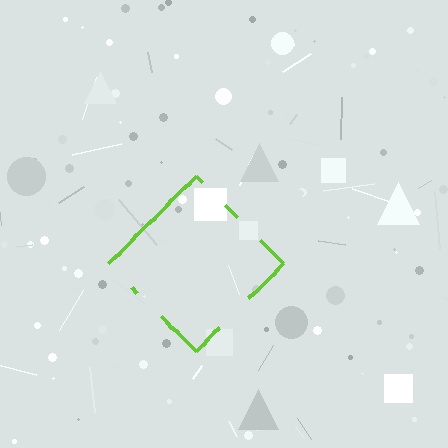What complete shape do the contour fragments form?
The contour fragments form a diamond.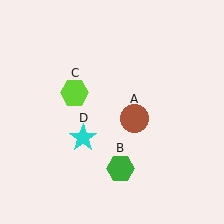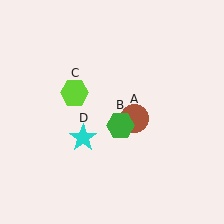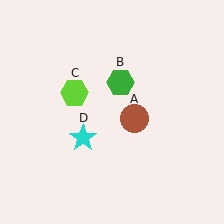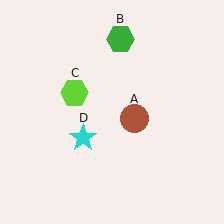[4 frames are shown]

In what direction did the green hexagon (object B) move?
The green hexagon (object B) moved up.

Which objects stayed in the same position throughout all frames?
Brown circle (object A) and lime hexagon (object C) and cyan star (object D) remained stationary.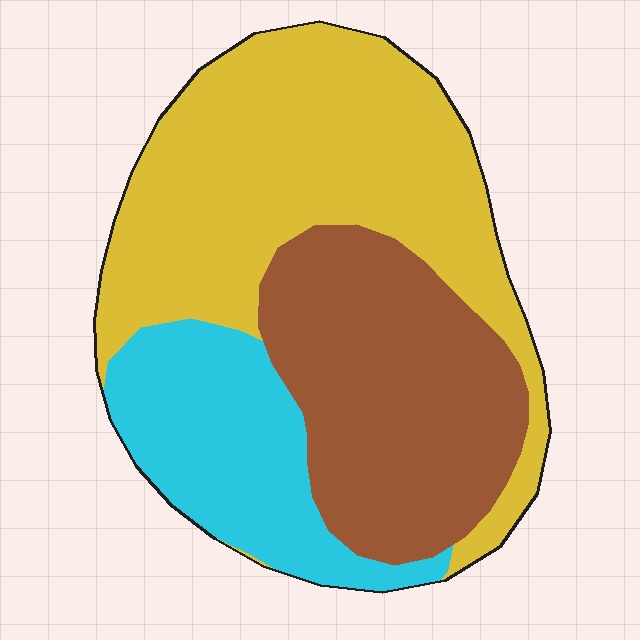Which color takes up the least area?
Cyan, at roughly 20%.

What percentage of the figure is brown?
Brown takes up about one third (1/3) of the figure.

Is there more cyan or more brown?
Brown.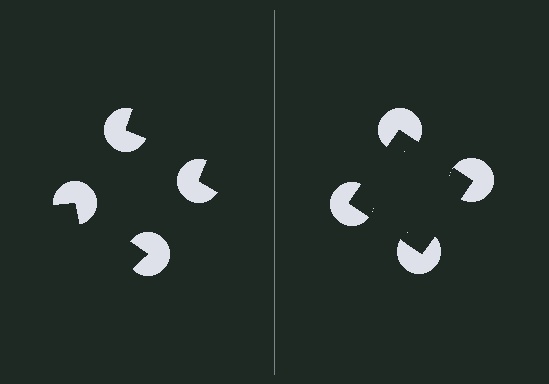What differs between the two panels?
The pac-man discs are positioned identically on both sides; only the wedge orientations differ. On the right they align to a square; on the left they are misaligned.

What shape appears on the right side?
An illusory square.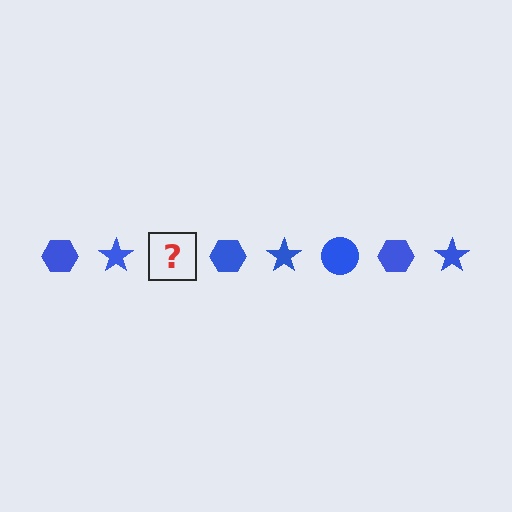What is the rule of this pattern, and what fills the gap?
The rule is that the pattern cycles through hexagon, star, circle shapes in blue. The gap should be filled with a blue circle.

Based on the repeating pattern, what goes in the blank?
The blank should be a blue circle.